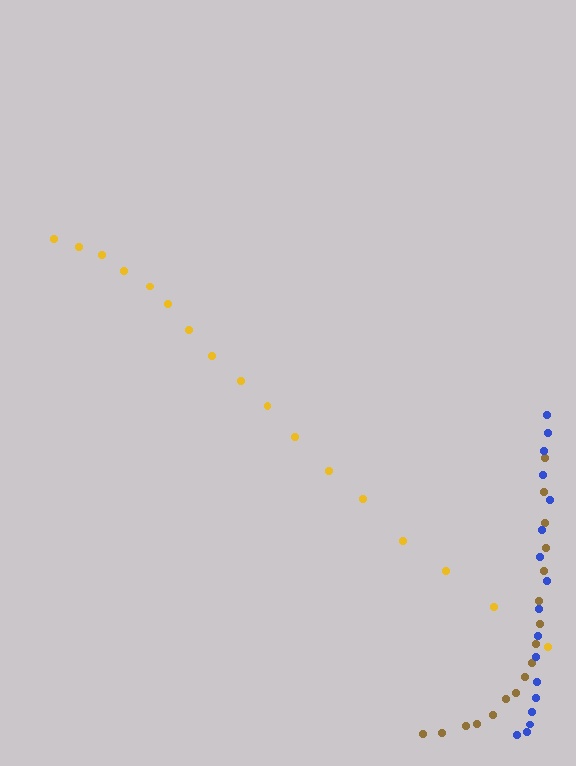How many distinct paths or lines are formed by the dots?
There are 3 distinct paths.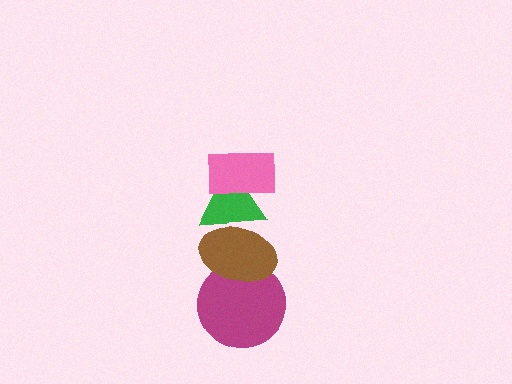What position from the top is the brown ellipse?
The brown ellipse is 3rd from the top.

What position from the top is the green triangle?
The green triangle is 2nd from the top.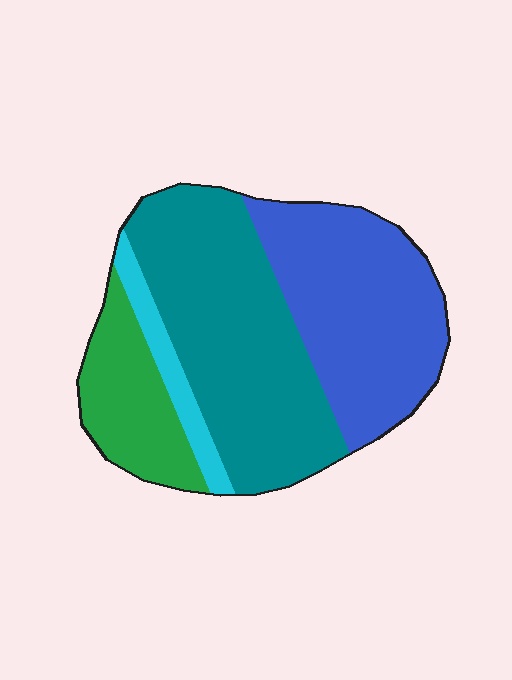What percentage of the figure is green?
Green covers 16% of the figure.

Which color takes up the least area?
Cyan, at roughly 5%.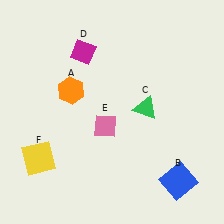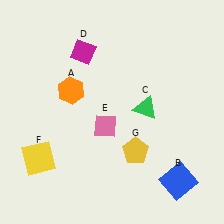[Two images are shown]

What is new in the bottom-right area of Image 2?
A yellow pentagon (G) was added in the bottom-right area of Image 2.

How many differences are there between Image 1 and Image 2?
There is 1 difference between the two images.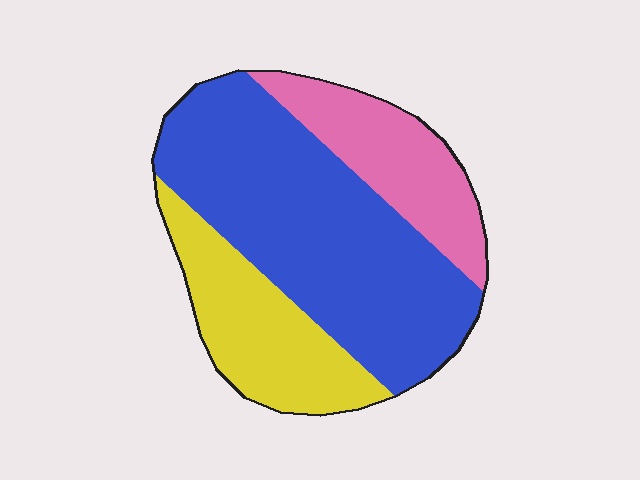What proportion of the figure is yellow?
Yellow covers roughly 25% of the figure.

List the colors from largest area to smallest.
From largest to smallest: blue, yellow, pink.